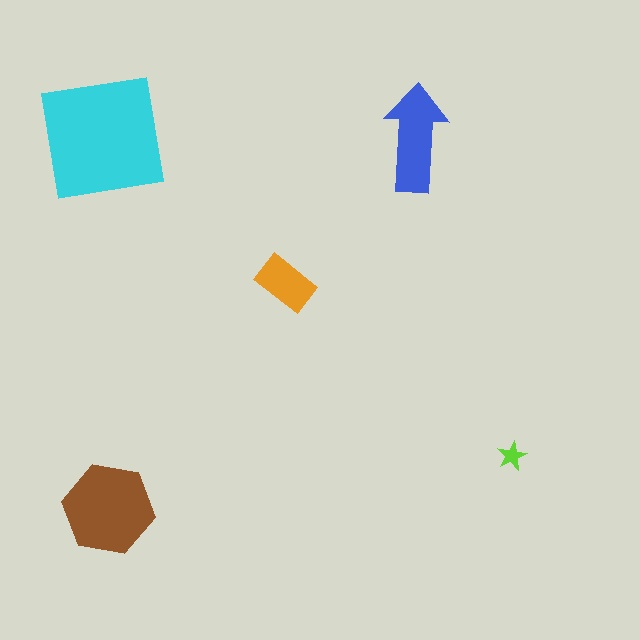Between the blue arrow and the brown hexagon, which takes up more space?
The brown hexagon.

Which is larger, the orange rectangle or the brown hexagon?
The brown hexagon.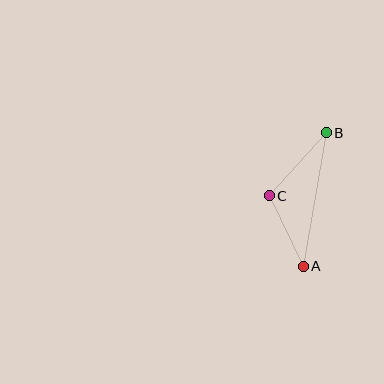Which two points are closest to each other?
Points A and C are closest to each other.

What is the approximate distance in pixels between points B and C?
The distance between B and C is approximately 85 pixels.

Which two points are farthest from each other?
Points A and B are farthest from each other.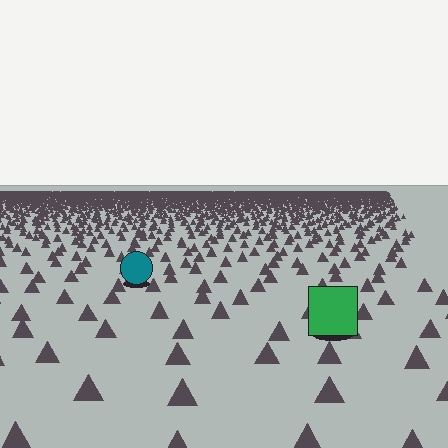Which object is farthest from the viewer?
The teal circle is farthest from the viewer. It appears smaller and the ground texture around it is denser.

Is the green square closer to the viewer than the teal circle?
Yes. The green square is closer — you can tell from the texture gradient: the ground texture is coarser near it.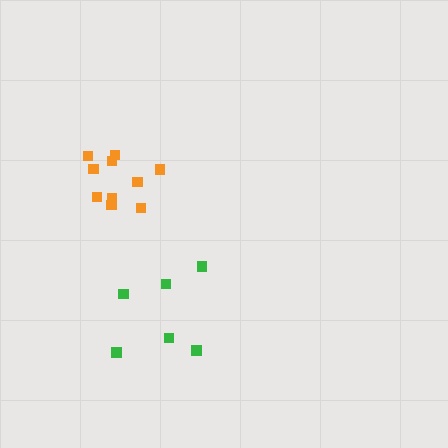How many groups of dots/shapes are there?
There are 2 groups.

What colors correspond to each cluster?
The clusters are colored: green, orange.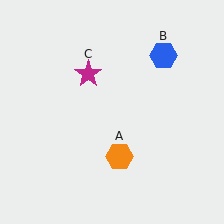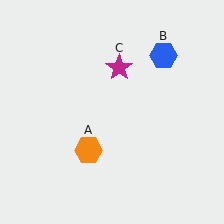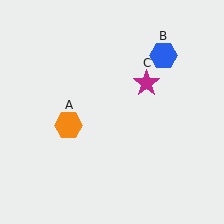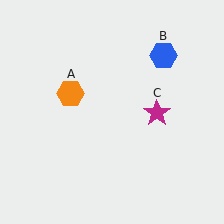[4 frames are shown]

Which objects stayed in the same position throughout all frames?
Blue hexagon (object B) remained stationary.